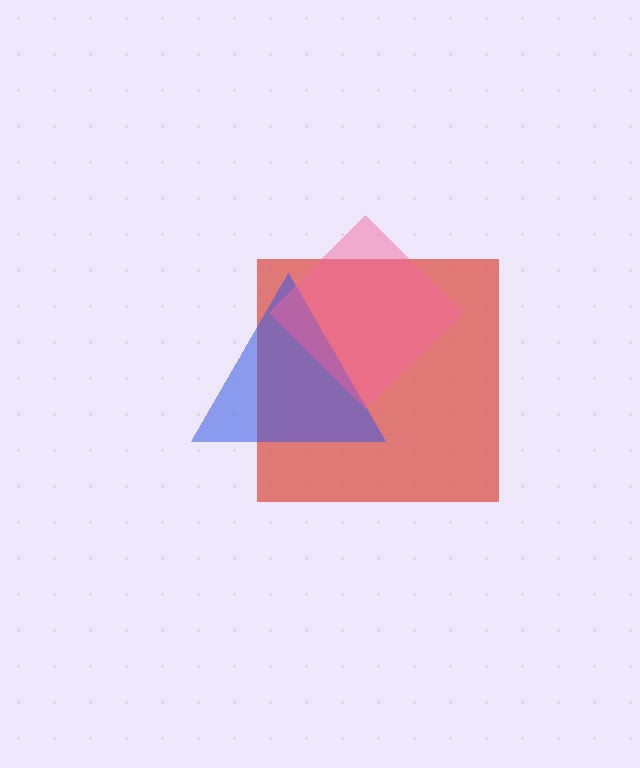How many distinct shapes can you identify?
There are 3 distinct shapes: a red square, a blue triangle, a pink diamond.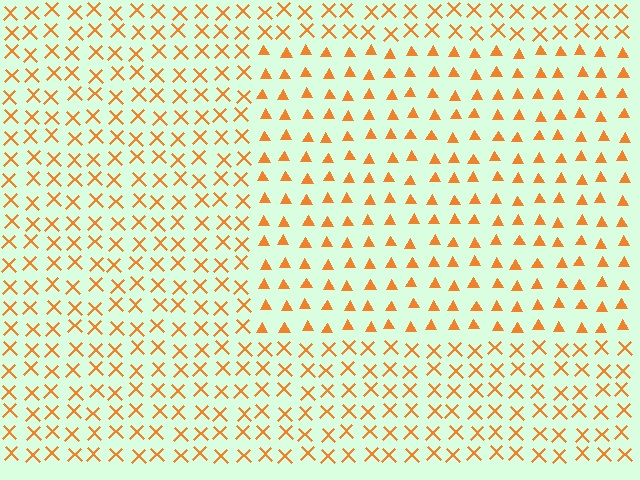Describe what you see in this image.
The image is filled with small orange elements arranged in a uniform grid. A rectangle-shaped region contains triangles, while the surrounding area contains X marks. The boundary is defined purely by the change in element shape.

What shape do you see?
I see a rectangle.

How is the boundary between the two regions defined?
The boundary is defined by a change in element shape: triangles inside vs. X marks outside. All elements share the same color and spacing.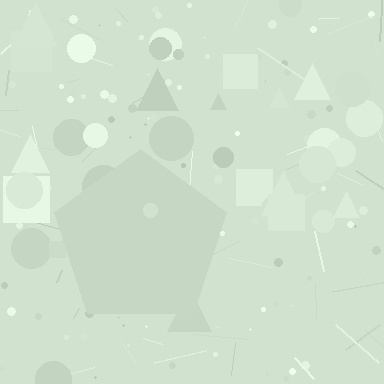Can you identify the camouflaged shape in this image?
The camouflaged shape is a pentagon.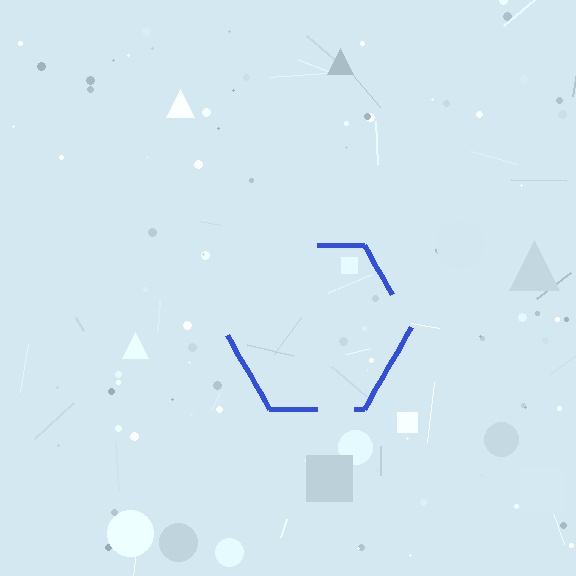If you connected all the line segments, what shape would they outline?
They would outline a hexagon.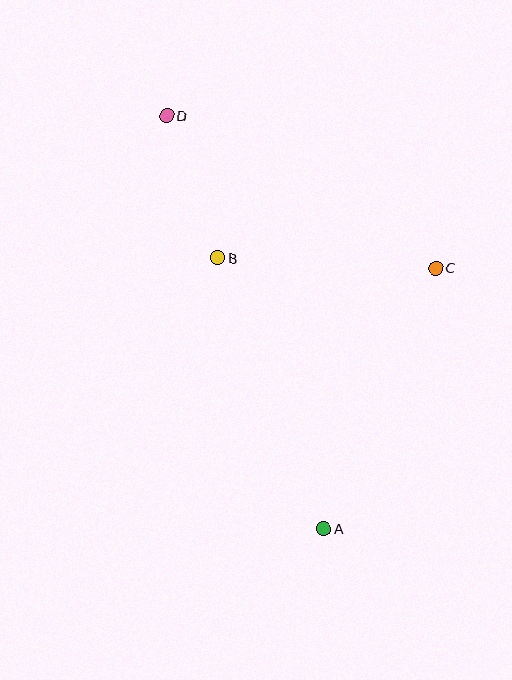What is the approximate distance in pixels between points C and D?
The distance between C and D is approximately 309 pixels.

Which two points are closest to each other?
Points B and D are closest to each other.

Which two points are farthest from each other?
Points A and D are farthest from each other.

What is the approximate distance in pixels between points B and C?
The distance between B and C is approximately 219 pixels.